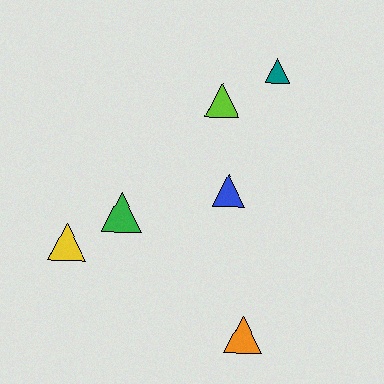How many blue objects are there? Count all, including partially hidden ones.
There is 1 blue object.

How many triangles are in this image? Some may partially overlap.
There are 6 triangles.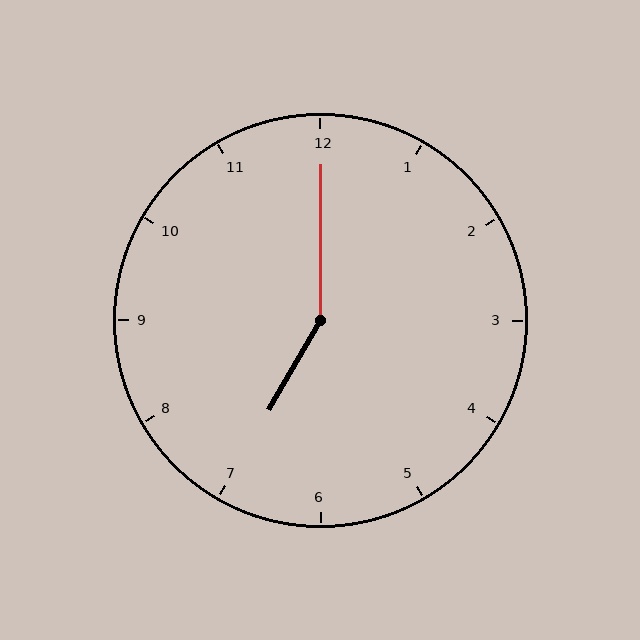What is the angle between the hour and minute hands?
Approximately 150 degrees.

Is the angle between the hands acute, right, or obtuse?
It is obtuse.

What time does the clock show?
7:00.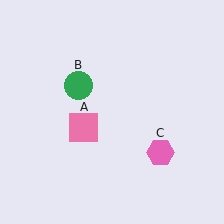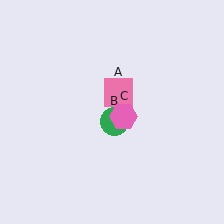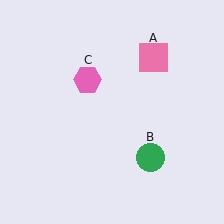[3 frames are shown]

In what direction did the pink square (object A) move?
The pink square (object A) moved up and to the right.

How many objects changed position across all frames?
3 objects changed position: pink square (object A), green circle (object B), pink hexagon (object C).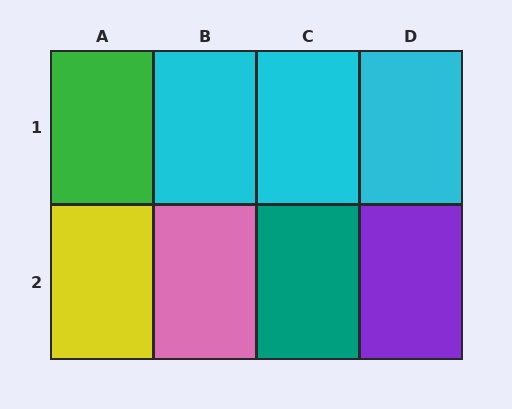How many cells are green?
1 cell is green.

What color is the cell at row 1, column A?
Green.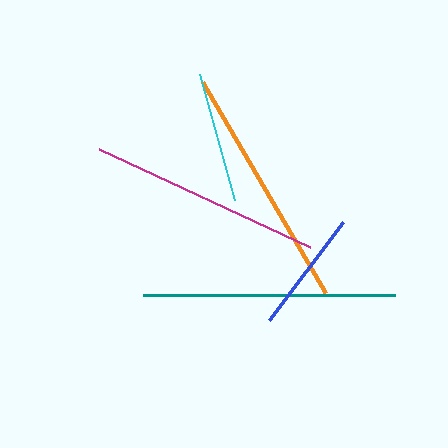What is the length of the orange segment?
The orange segment is approximately 244 pixels long.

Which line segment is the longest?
The teal line is the longest at approximately 252 pixels.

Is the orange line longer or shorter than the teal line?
The teal line is longer than the orange line.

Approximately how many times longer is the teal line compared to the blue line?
The teal line is approximately 2.1 times the length of the blue line.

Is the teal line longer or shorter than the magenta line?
The teal line is longer than the magenta line.